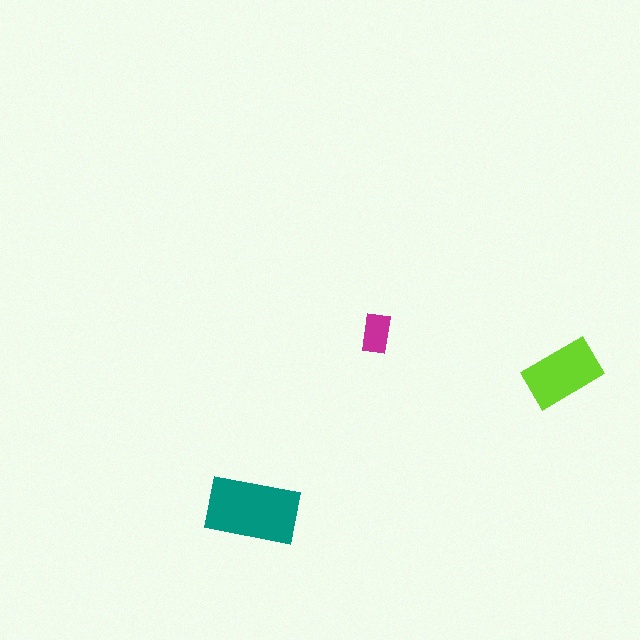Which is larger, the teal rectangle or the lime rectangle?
The teal one.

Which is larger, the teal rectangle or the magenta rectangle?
The teal one.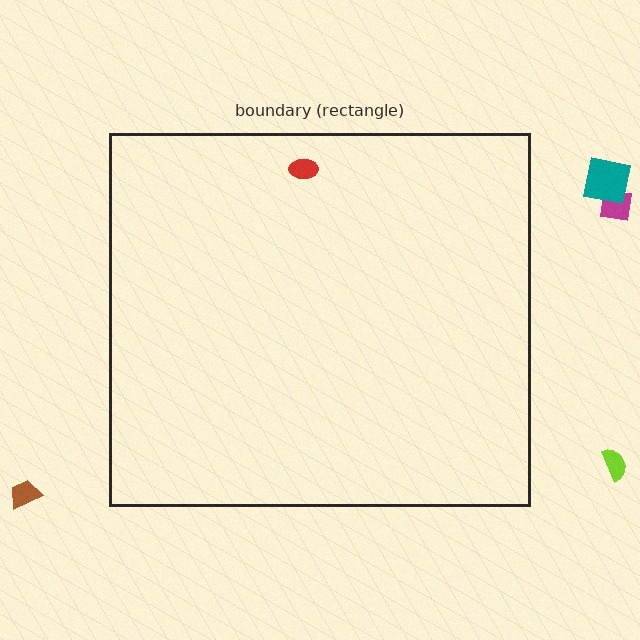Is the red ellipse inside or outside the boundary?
Inside.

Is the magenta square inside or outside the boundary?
Outside.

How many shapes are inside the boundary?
1 inside, 4 outside.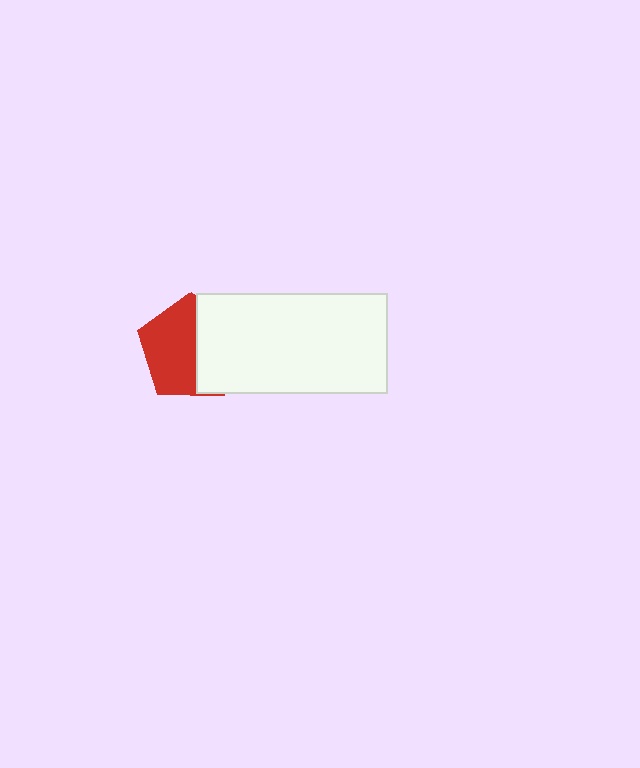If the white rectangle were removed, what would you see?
You would see the complete red pentagon.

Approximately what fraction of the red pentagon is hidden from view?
Roughly 44% of the red pentagon is hidden behind the white rectangle.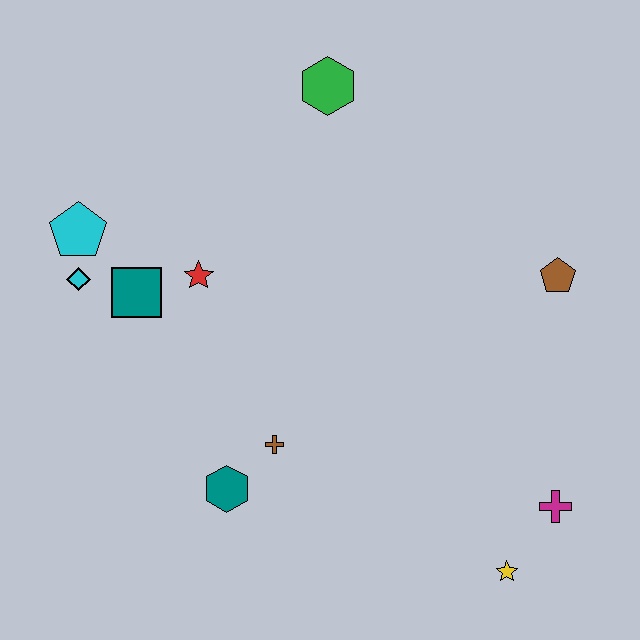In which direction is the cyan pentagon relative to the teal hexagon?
The cyan pentagon is above the teal hexagon.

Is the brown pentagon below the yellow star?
No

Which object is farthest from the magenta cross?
The cyan pentagon is farthest from the magenta cross.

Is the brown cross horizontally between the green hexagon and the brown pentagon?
No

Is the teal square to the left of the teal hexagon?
Yes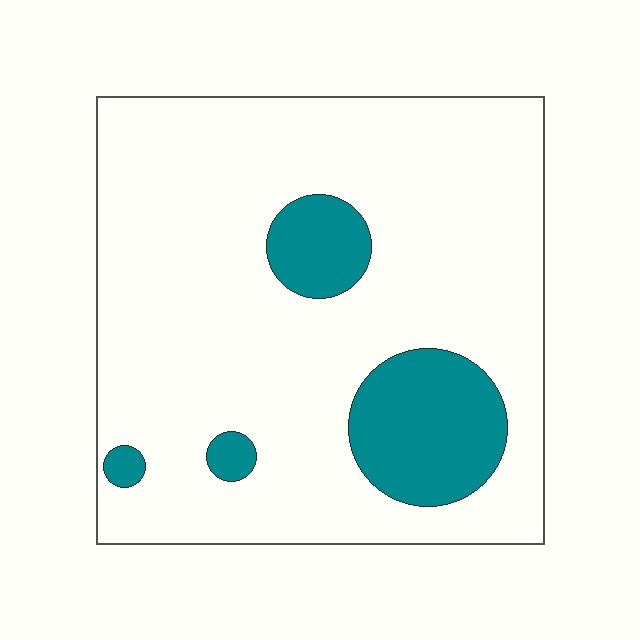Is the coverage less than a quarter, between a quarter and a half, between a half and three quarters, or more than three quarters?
Less than a quarter.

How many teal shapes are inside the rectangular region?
4.